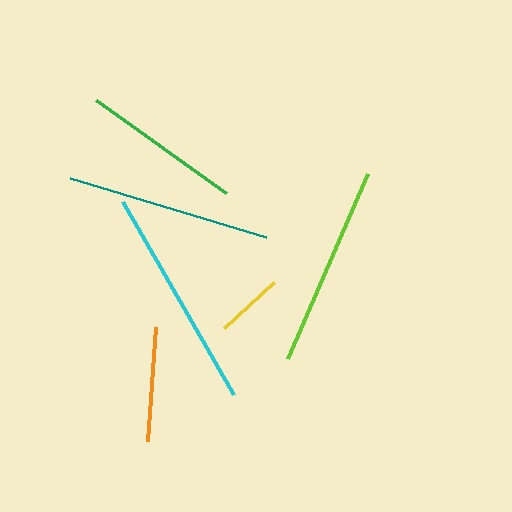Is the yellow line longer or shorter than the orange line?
The orange line is longer than the yellow line.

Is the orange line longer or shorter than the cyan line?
The cyan line is longer than the orange line.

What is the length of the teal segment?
The teal segment is approximately 204 pixels long.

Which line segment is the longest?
The cyan line is the longest at approximately 222 pixels.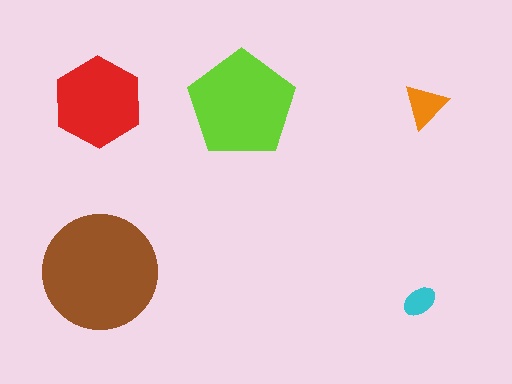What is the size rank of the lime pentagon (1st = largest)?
2nd.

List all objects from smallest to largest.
The cyan ellipse, the orange triangle, the red hexagon, the lime pentagon, the brown circle.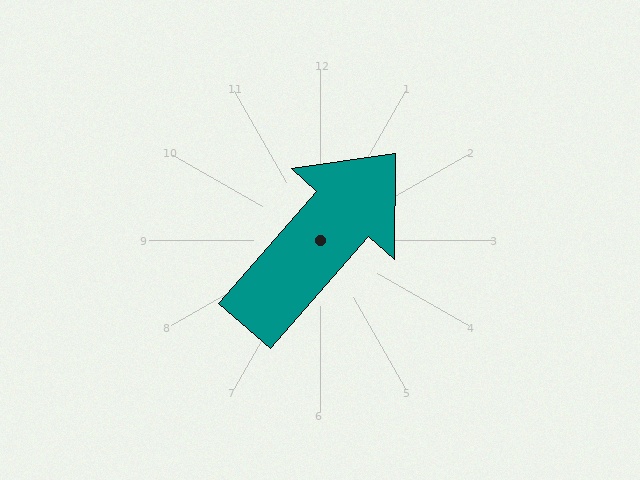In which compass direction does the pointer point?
Northeast.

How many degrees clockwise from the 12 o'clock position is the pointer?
Approximately 41 degrees.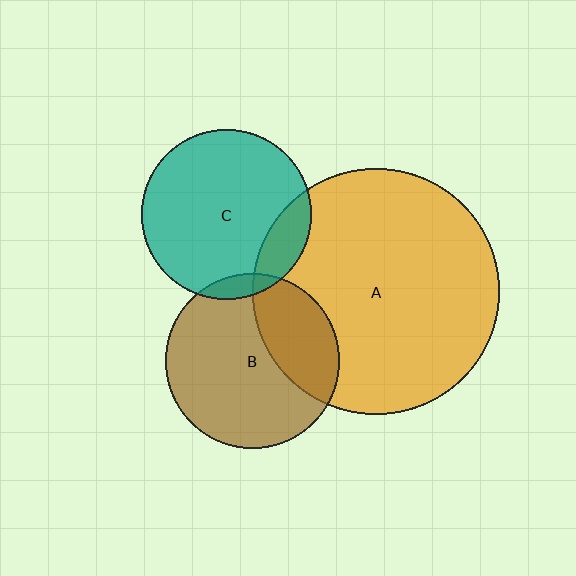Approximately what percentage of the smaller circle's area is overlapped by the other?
Approximately 30%.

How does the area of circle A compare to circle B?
Approximately 2.0 times.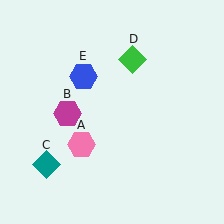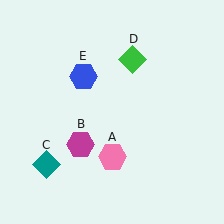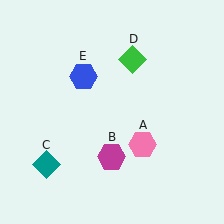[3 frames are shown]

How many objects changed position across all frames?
2 objects changed position: pink hexagon (object A), magenta hexagon (object B).